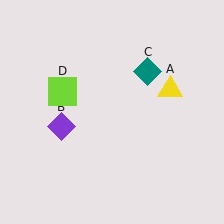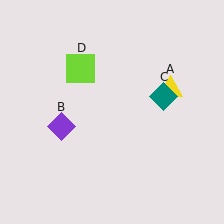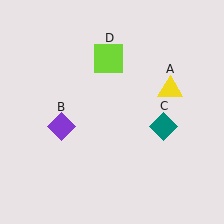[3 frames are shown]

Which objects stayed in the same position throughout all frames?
Yellow triangle (object A) and purple diamond (object B) remained stationary.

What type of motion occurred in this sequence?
The teal diamond (object C), lime square (object D) rotated clockwise around the center of the scene.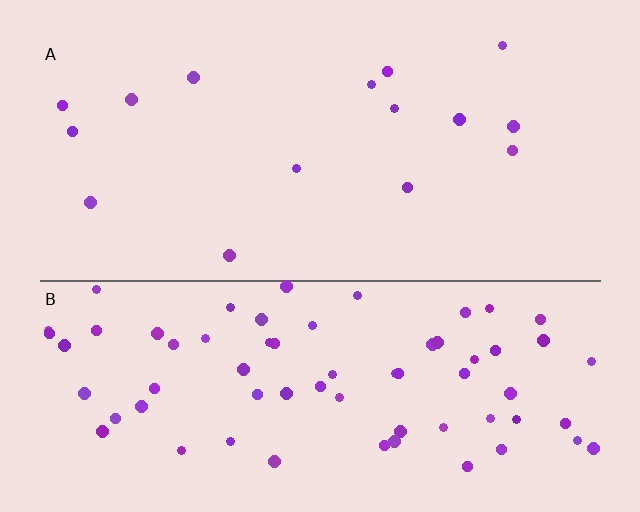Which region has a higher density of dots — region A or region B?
B (the bottom).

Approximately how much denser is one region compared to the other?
Approximately 4.5× — region B over region A.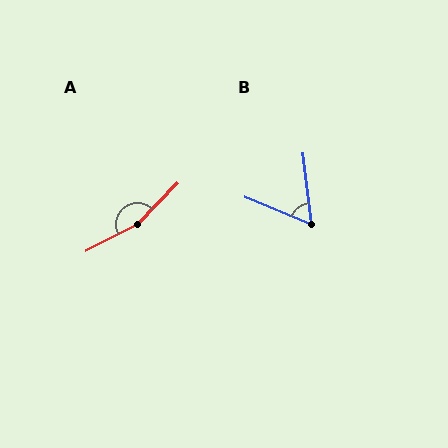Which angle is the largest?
A, at approximately 162 degrees.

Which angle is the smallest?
B, at approximately 61 degrees.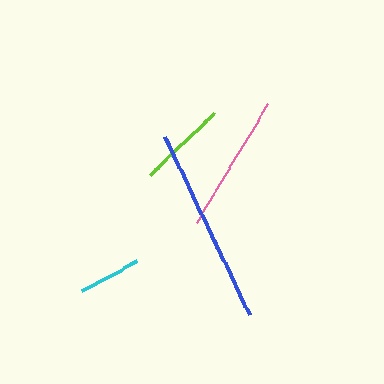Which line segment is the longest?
The blue line is the longest at approximately 198 pixels.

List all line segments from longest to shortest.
From longest to shortest: blue, pink, lime, cyan.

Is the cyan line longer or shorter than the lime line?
The lime line is longer than the cyan line.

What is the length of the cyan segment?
The cyan segment is approximately 63 pixels long.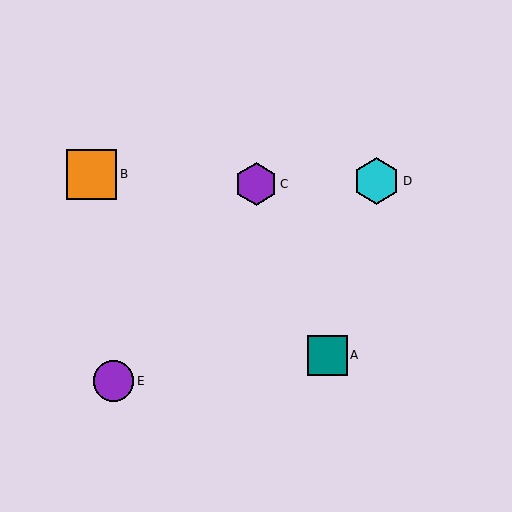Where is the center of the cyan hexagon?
The center of the cyan hexagon is at (376, 181).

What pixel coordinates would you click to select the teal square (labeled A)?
Click at (327, 355) to select the teal square A.